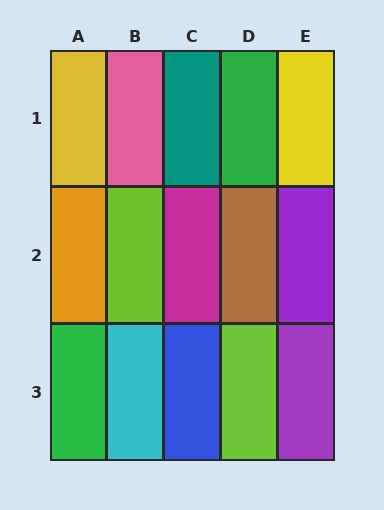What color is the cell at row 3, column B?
Cyan.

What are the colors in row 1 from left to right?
Yellow, pink, teal, green, yellow.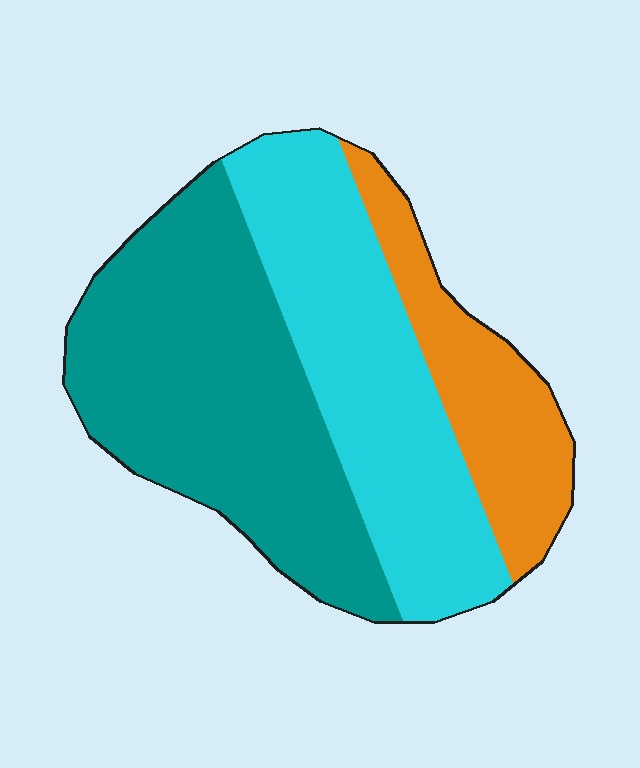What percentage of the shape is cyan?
Cyan takes up between a third and a half of the shape.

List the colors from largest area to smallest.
From largest to smallest: teal, cyan, orange.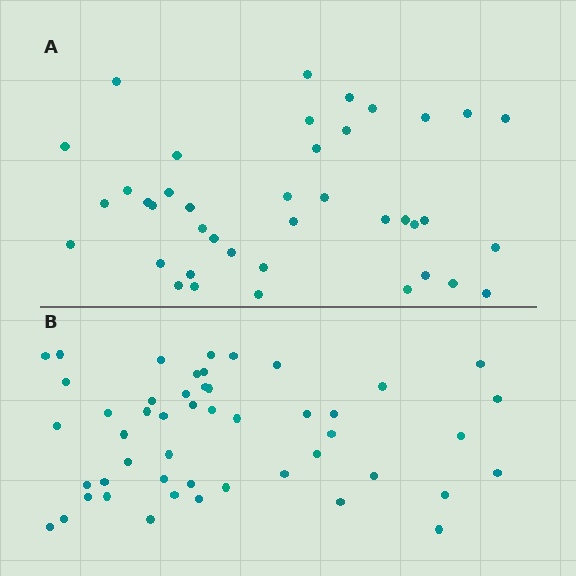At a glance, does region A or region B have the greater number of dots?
Region B (the bottom region) has more dots.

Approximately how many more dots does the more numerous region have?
Region B has roughly 8 or so more dots than region A.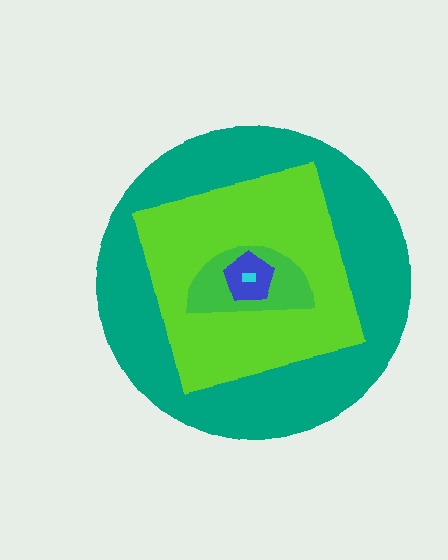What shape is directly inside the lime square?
The green semicircle.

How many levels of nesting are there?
5.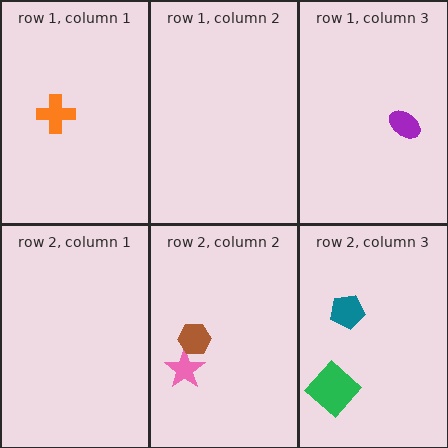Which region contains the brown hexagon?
The row 2, column 2 region.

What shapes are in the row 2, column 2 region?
The pink star, the brown hexagon.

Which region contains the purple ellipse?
The row 1, column 3 region.